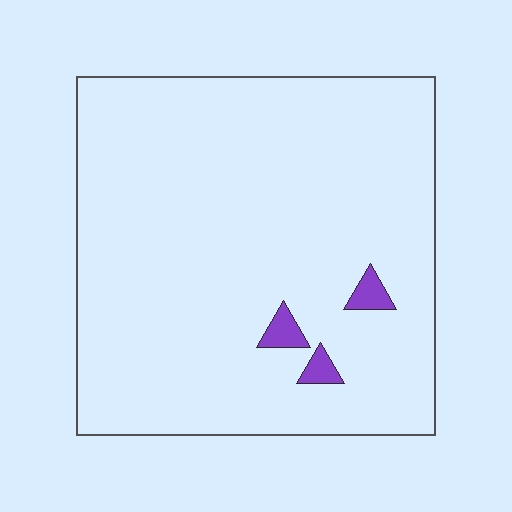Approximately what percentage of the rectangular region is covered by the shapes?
Approximately 5%.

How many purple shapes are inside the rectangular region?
3.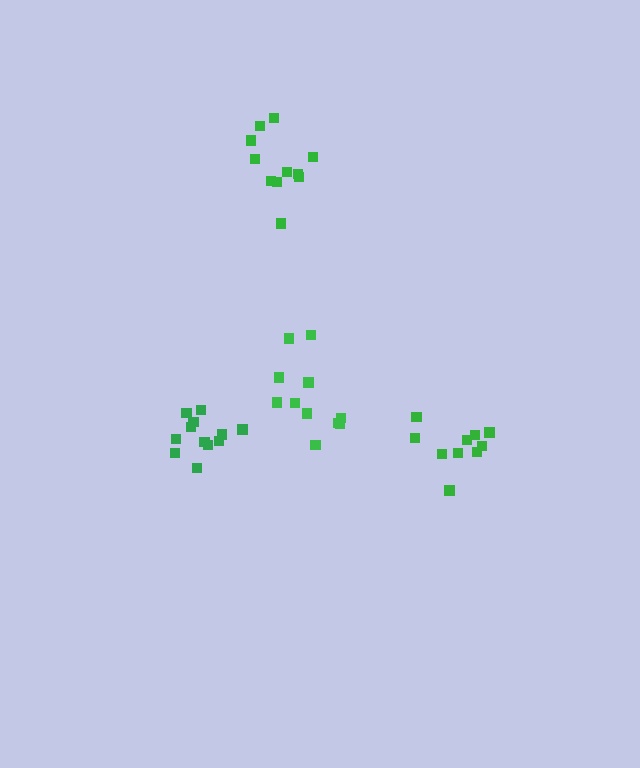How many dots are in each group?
Group 1: 11 dots, Group 2: 10 dots, Group 3: 11 dots, Group 4: 12 dots (44 total).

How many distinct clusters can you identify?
There are 4 distinct clusters.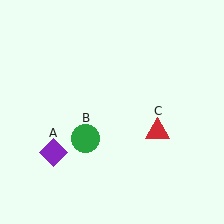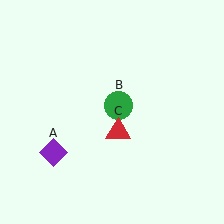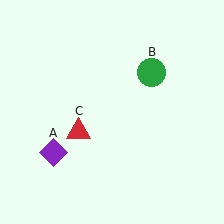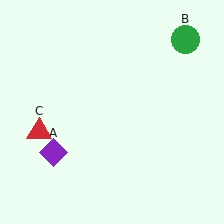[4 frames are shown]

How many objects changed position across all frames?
2 objects changed position: green circle (object B), red triangle (object C).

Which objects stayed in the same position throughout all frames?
Purple diamond (object A) remained stationary.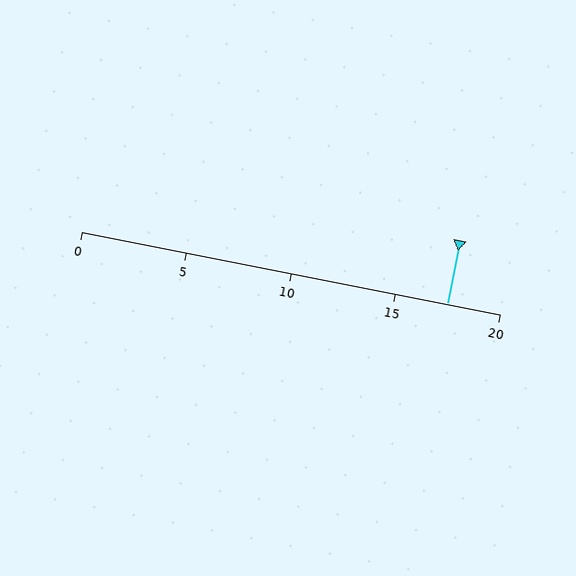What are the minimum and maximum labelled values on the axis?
The axis runs from 0 to 20.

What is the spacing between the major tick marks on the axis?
The major ticks are spaced 5 apart.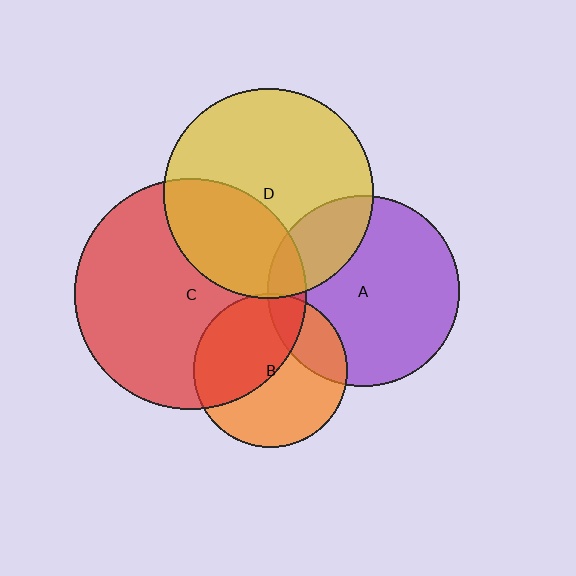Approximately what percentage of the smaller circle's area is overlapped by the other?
Approximately 10%.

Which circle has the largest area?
Circle C (red).